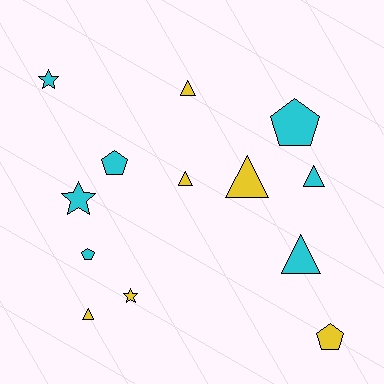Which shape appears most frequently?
Triangle, with 6 objects.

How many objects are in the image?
There are 13 objects.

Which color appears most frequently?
Cyan, with 7 objects.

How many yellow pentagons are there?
There is 1 yellow pentagon.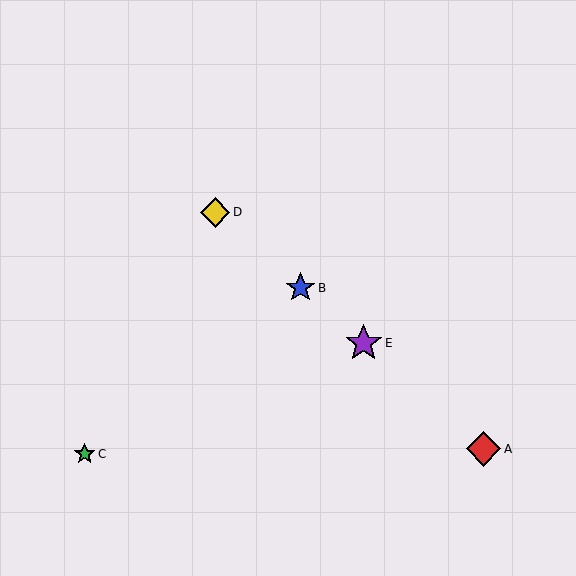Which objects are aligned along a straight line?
Objects A, B, D, E are aligned along a straight line.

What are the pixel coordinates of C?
Object C is at (85, 454).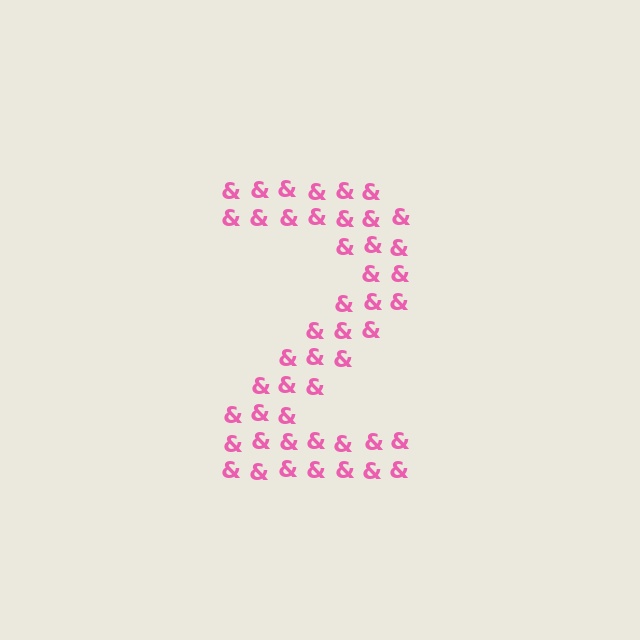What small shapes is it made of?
It is made of small ampersands.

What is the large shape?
The large shape is the digit 2.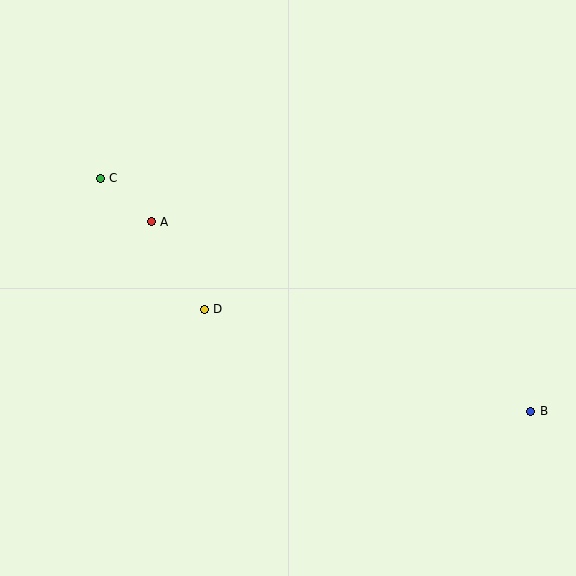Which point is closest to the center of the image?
Point D at (204, 309) is closest to the center.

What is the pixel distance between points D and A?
The distance between D and A is 102 pixels.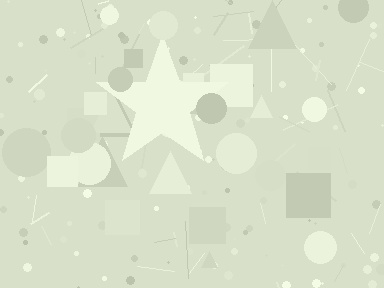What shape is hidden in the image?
A star is hidden in the image.